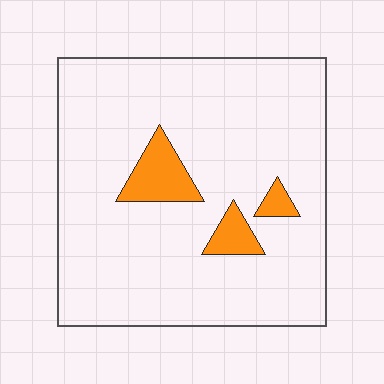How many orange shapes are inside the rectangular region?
3.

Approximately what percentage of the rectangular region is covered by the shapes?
Approximately 10%.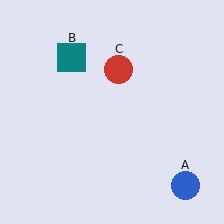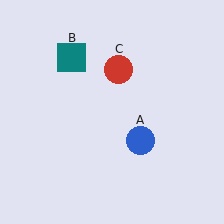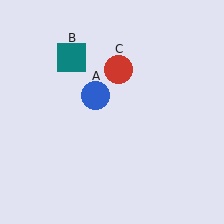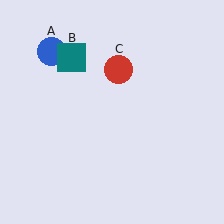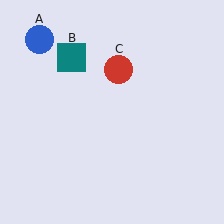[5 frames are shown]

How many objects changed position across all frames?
1 object changed position: blue circle (object A).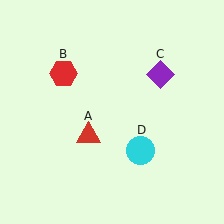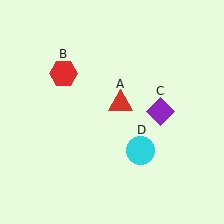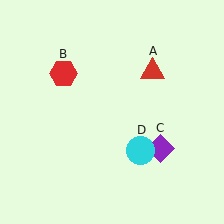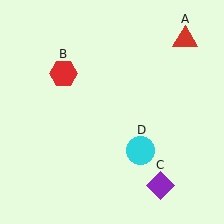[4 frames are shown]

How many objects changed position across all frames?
2 objects changed position: red triangle (object A), purple diamond (object C).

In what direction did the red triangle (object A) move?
The red triangle (object A) moved up and to the right.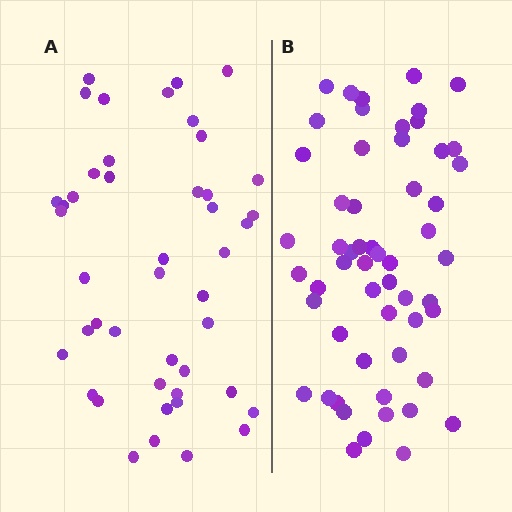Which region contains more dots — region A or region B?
Region B (the right region) has more dots.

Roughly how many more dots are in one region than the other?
Region B has roughly 12 or so more dots than region A.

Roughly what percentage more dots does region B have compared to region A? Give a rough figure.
About 25% more.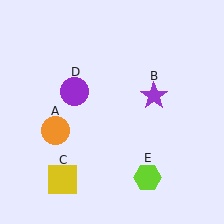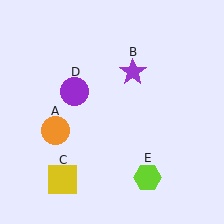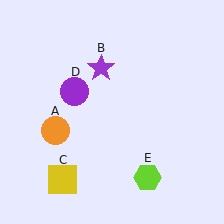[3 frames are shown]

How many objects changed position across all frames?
1 object changed position: purple star (object B).